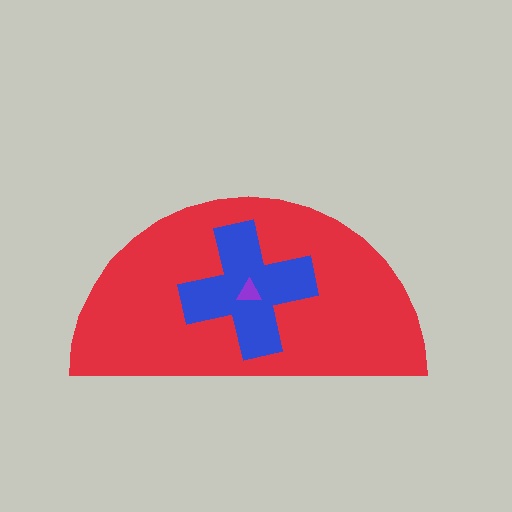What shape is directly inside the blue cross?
The purple triangle.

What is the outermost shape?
The red semicircle.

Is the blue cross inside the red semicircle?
Yes.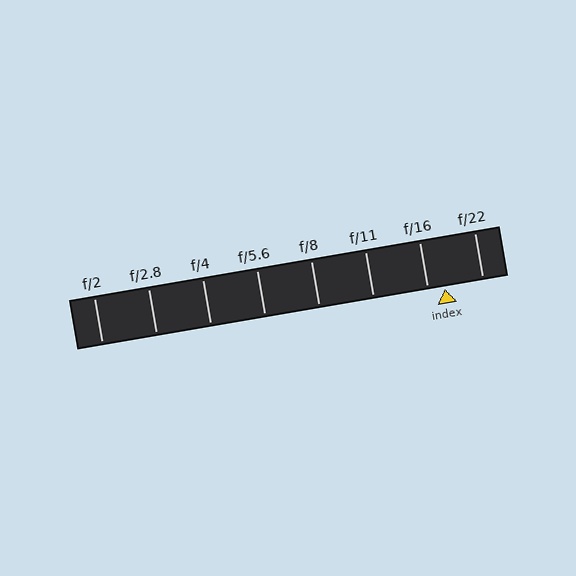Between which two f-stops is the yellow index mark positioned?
The index mark is between f/16 and f/22.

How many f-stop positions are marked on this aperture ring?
There are 8 f-stop positions marked.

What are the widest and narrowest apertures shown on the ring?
The widest aperture shown is f/2 and the narrowest is f/22.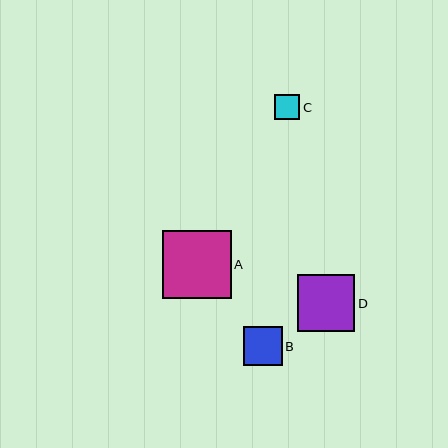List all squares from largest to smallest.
From largest to smallest: A, D, B, C.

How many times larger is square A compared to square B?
Square A is approximately 1.8 times the size of square B.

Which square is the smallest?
Square C is the smallest with a size of approximately 25 pixels.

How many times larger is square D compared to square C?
Square D is approximately 2.3 times the size of square C.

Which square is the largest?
Square A is the largest with a size of approximately 68 pixels.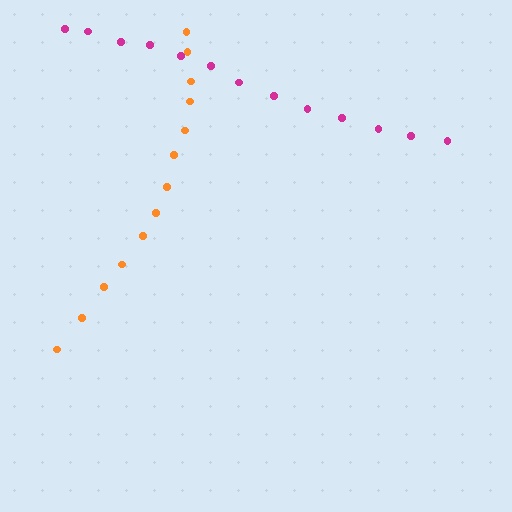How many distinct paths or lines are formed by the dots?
There are 2 distinct paths.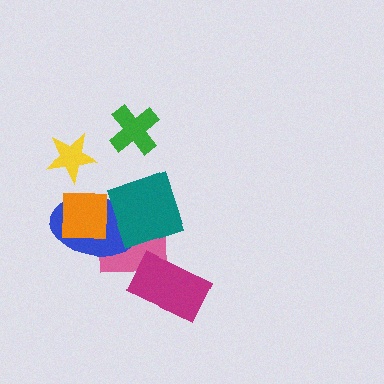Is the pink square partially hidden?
Yes, it is partially covered by another shape.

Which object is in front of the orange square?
The teal diamond is in front of the orange square.